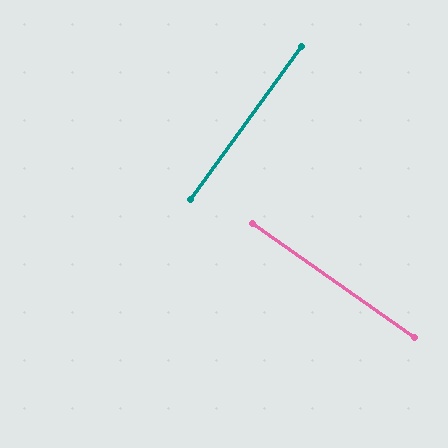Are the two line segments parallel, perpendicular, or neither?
Perpendicular — they meet at approximately 89°.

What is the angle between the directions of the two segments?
Approximately 89 degrees.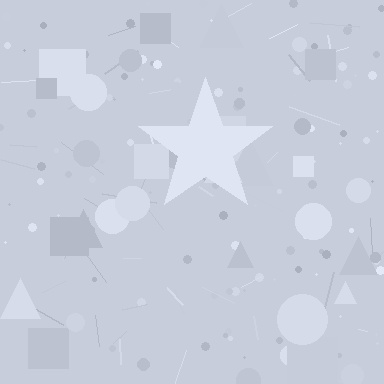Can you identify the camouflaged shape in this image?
The camouflaged shape is a star.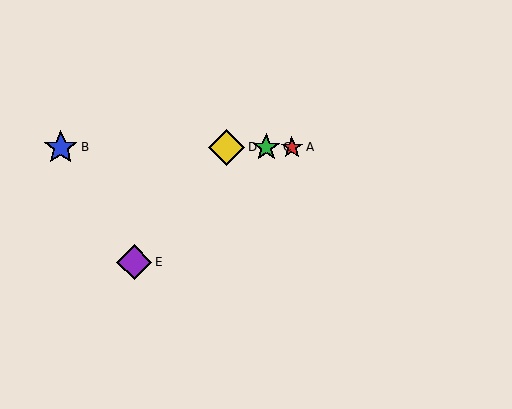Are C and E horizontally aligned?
No, C is at y≈147 and E is at y≈262.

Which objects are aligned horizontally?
Objects A, B, C, D are aligned horizontally.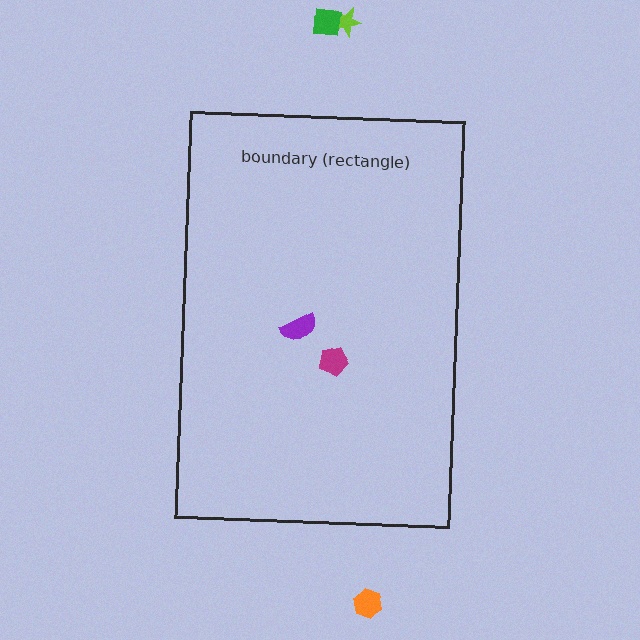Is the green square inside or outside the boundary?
Outside.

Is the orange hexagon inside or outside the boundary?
Outside.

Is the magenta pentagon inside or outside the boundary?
Inside.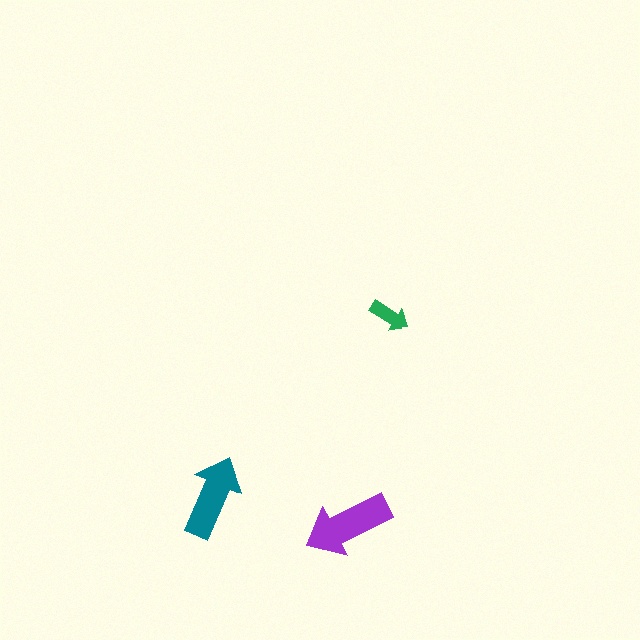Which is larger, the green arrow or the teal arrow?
The teal one.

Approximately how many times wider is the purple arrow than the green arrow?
About 2 times wider.